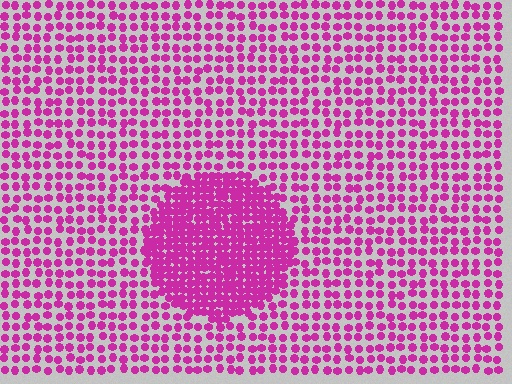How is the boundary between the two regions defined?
The boundary is defined by a change in element density (approximately 2.2x ratio). All elements are the same color, size, and shape.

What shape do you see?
I see a circle.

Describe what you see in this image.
The image contains small magenta elements arranged at two different densities. A circle-shaped region is visible where the elements are more densely packed than the surrounding area.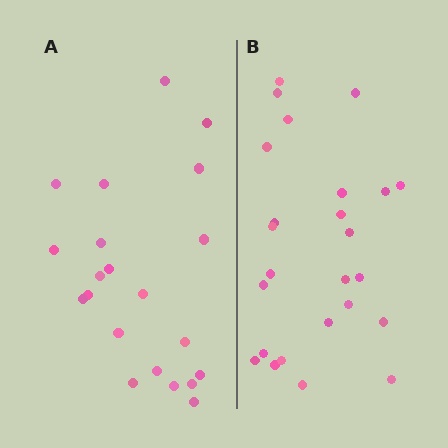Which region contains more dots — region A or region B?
Region B (the right region) has more dots.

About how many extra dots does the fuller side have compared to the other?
Region B has about 4 more dots than region A.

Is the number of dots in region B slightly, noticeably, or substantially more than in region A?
Region B has only slightly more — the two regions are fairly close. The ratio is roughly 1.2 to 1.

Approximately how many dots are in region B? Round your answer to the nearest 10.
About 20 dots. (The exact count is 25, which rounds to 20.)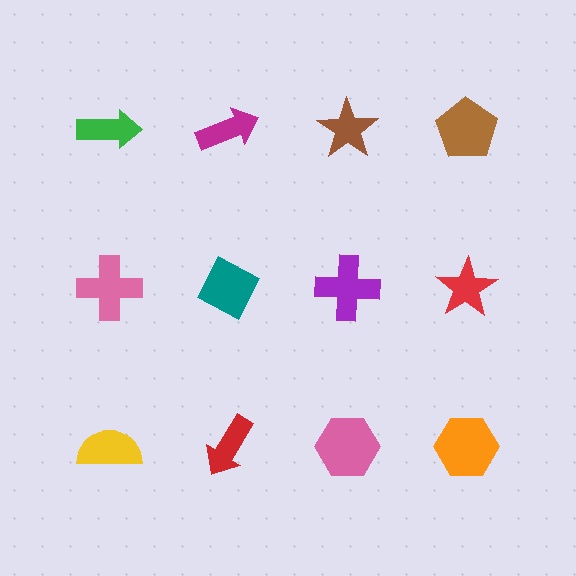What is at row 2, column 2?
A teal diamond.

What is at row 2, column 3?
A purple cross.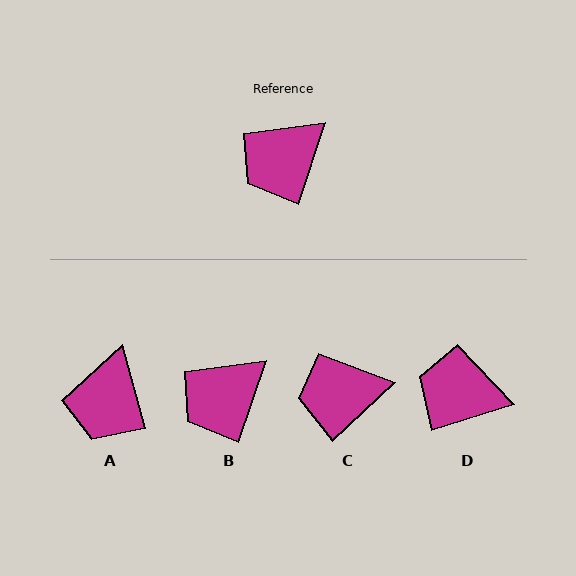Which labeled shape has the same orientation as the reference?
B.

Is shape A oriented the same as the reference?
No, it is off by about 34 degrees.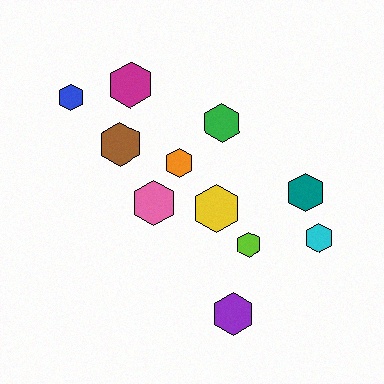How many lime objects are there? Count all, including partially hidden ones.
There is 1 lime object.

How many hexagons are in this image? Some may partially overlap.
There are 11 hexagons.